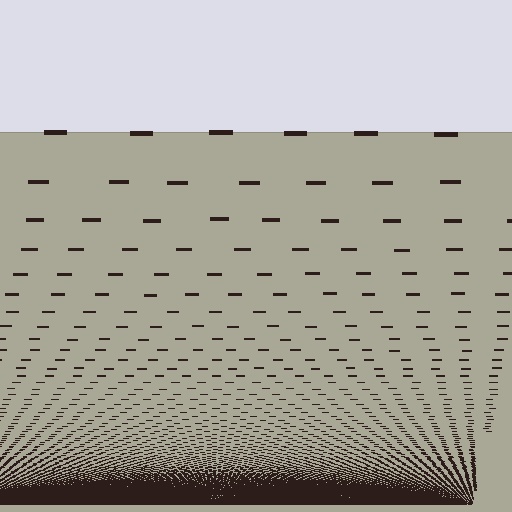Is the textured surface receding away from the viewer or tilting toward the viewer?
The surface appears to tilt toward the viewer. Texture elements get larger and sparser toward the top.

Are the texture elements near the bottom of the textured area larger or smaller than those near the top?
Smaller. The gradient is inverted — elements near the bottom are smaller and denser.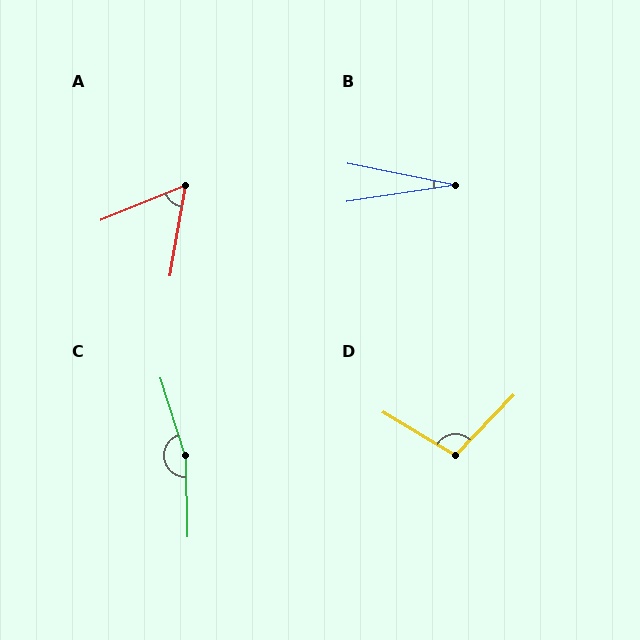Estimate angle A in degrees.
Approximately 58 degrees.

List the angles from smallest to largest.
B (20°), A (58°), D (103°), C (164°).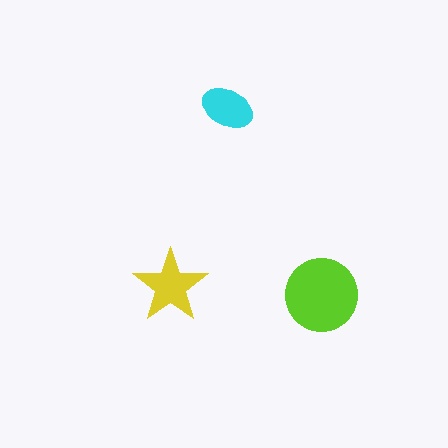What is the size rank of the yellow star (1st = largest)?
2nd.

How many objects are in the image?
There are 3 objects in the image.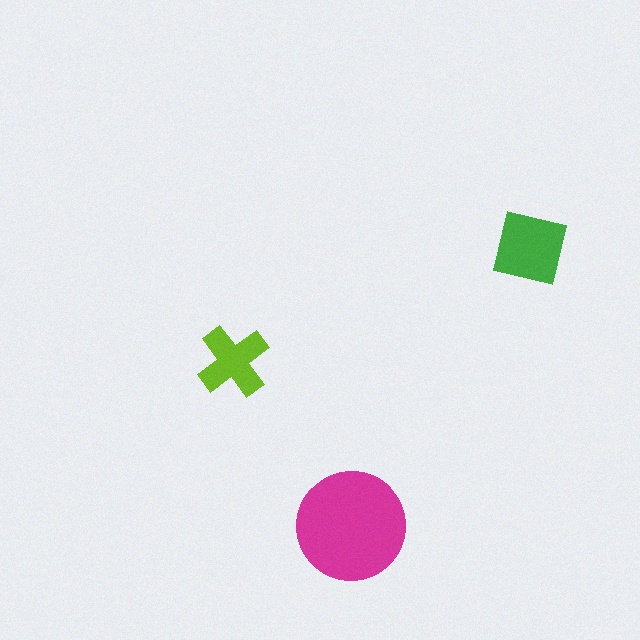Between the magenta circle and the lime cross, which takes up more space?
The magenta circle.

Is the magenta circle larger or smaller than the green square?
Larger.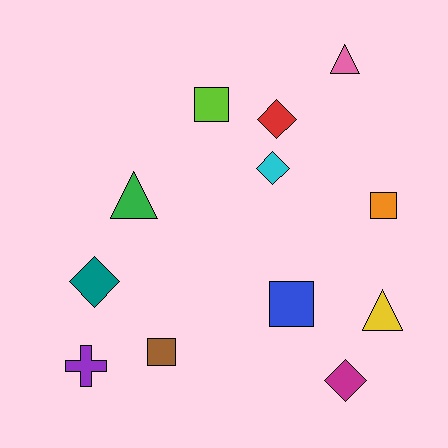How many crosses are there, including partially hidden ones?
There is 1 cross.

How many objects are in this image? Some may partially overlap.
There are 12 objects.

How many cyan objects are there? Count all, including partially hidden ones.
There is 1 cyan object.